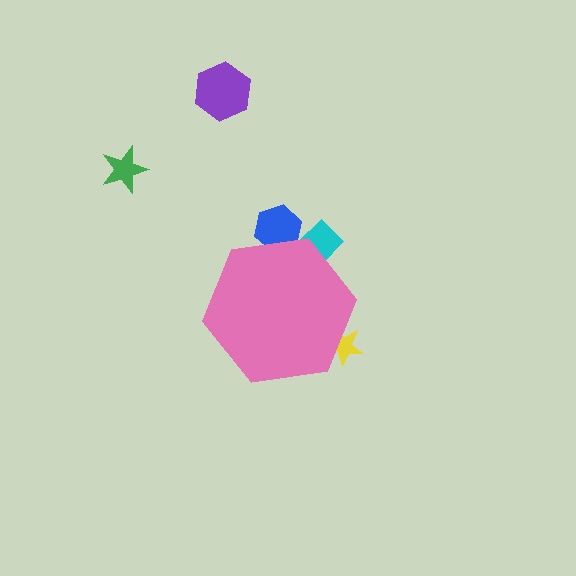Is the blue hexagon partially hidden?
Yes, the blue hexagon is partially hidden behind the pink hexagon.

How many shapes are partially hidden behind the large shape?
3 shapes are partially hidden.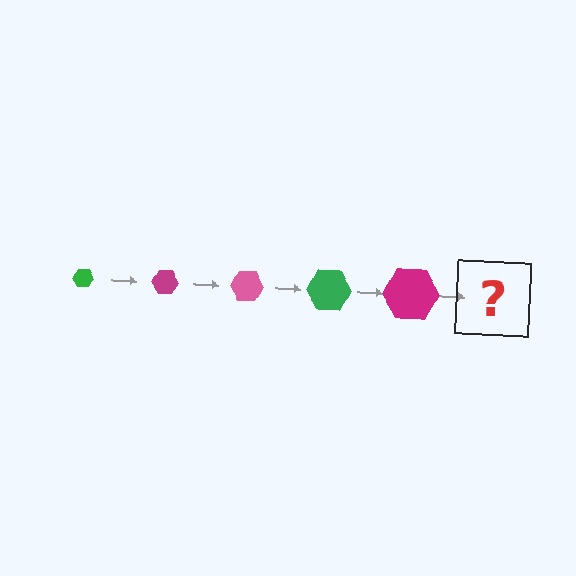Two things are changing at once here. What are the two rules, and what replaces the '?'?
The two rules are that the hexagon grows larger each step and the color cycles through green, magenta, and pink. The '?' should be a pink hexagon, larger than the previous one.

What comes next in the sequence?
The next element should be a pink hexagon, larger than the previous one.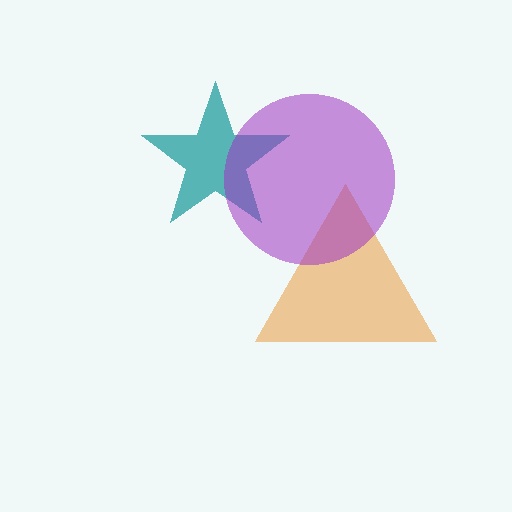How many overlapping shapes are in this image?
There are 3 overlapping shapes in the image.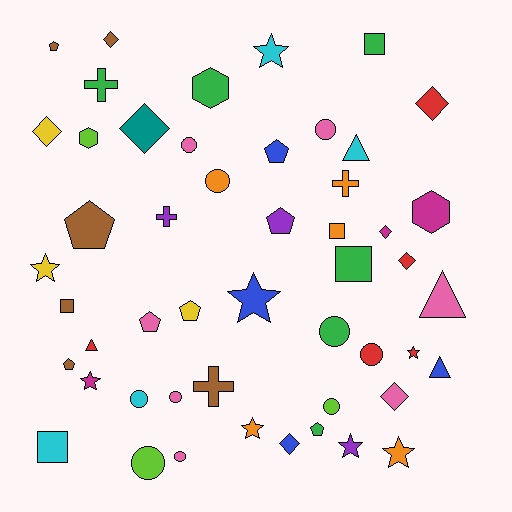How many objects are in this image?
There are 50 objects.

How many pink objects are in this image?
There are 7 pink objects.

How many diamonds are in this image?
There are 8 diamonds.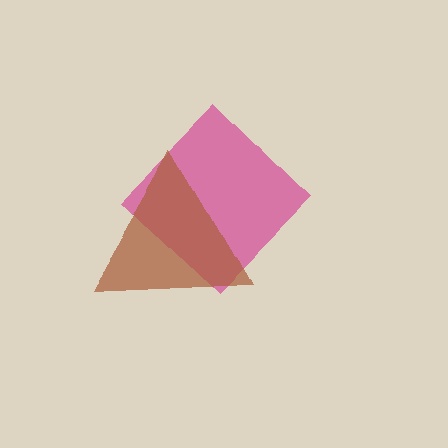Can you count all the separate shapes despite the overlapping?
Yes, there are 2 separate shapes.